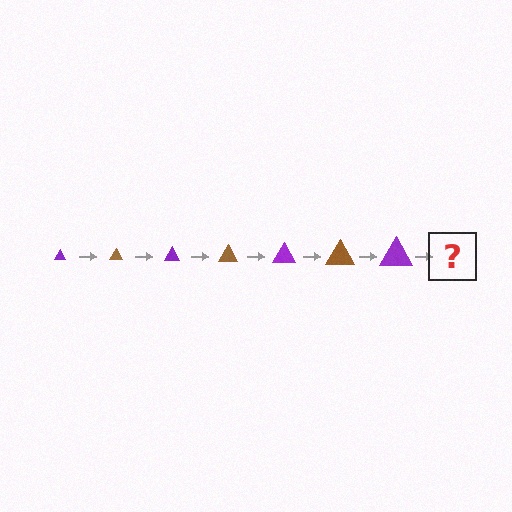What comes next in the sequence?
The next element should be a brown triangle, larger than the previous one.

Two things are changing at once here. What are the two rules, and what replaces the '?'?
The two rules are that the triangle grows larger each step and the color cycles through purple and brown. The '?' should be a brown triangle, larger than the previous one.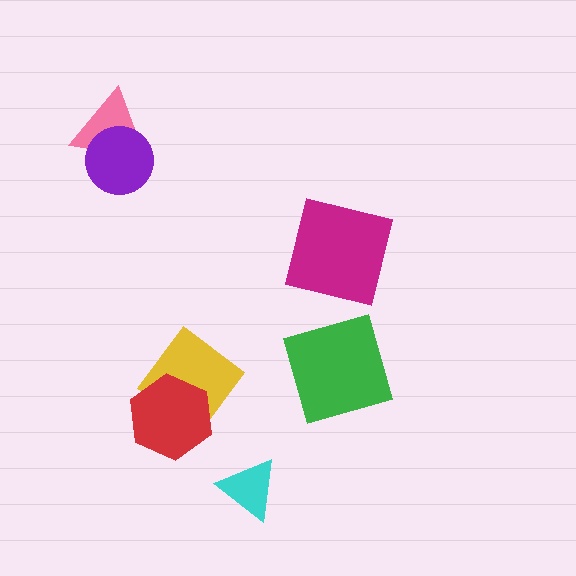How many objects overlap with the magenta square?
0 objects overlap with the magenta square.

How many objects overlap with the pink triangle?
1 object overlaps with the pink triangle.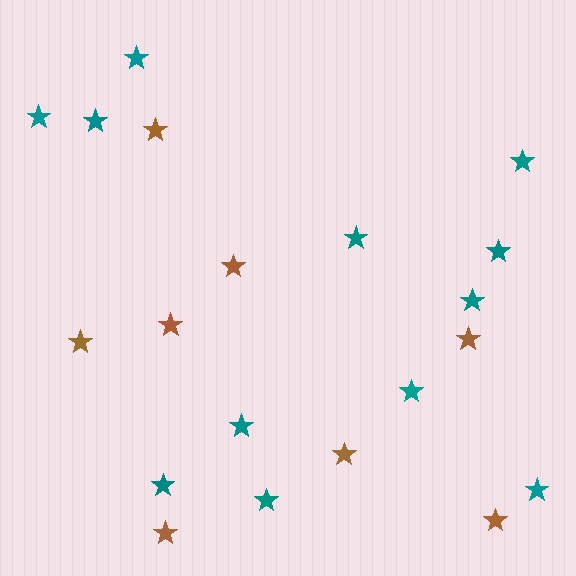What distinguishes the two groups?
There are 2 groups: one group of teal stars (12) and one group of brown stars (8).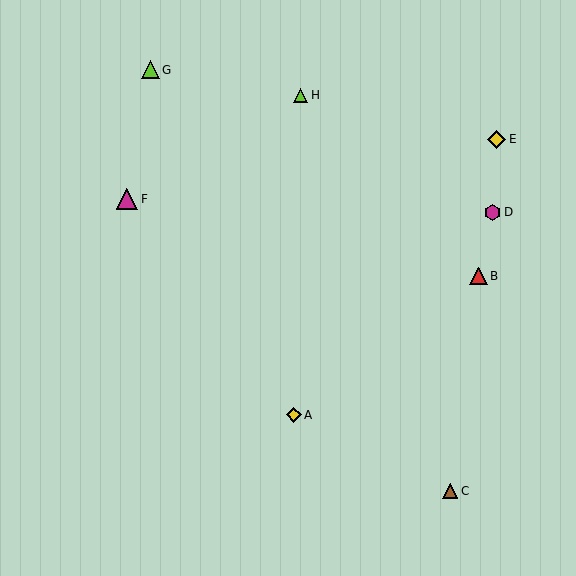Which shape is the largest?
The magenta triangle (labeled F) is the largest.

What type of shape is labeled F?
Shape F is a magenta triangle.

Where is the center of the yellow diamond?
The center of the yellow diamond is at (497, 139).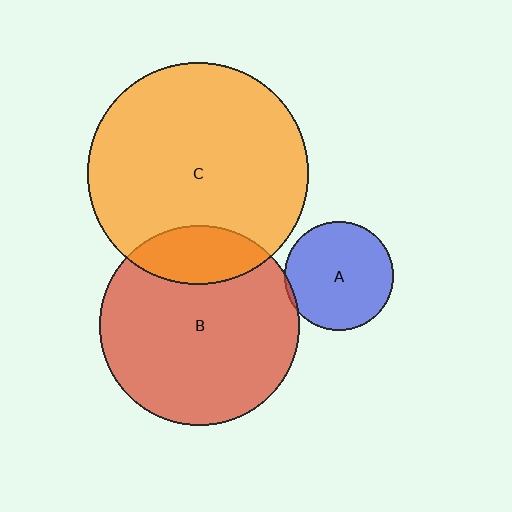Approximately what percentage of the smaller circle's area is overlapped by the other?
Approximately 5%.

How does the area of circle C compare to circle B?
Approximately 1.2 times.